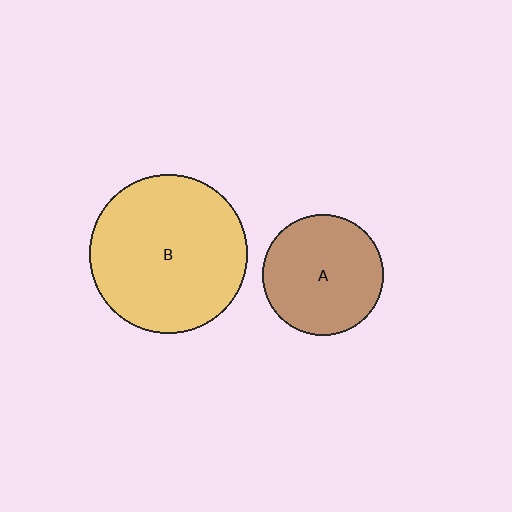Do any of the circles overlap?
No, none of the circles overlap.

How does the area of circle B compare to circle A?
Approximately 1.7 times.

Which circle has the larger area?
Circle B (yellow).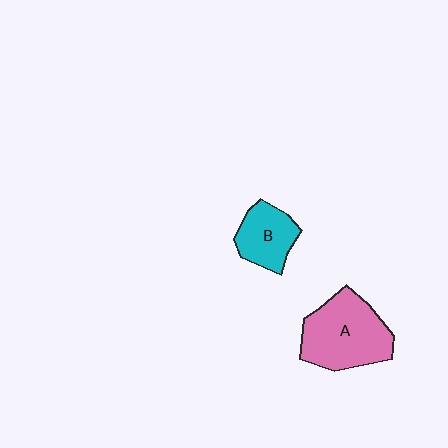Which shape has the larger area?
Shape A (pink).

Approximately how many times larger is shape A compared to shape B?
Approximately 1.7 times.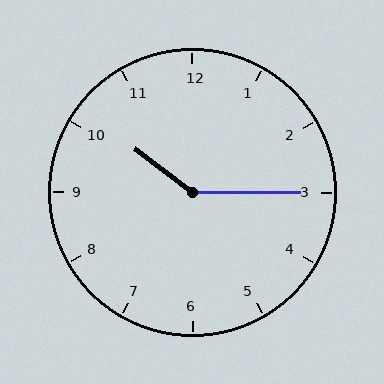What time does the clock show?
10:15.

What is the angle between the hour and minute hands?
Approximately 142 degrees.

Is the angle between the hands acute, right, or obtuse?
It is obtuse.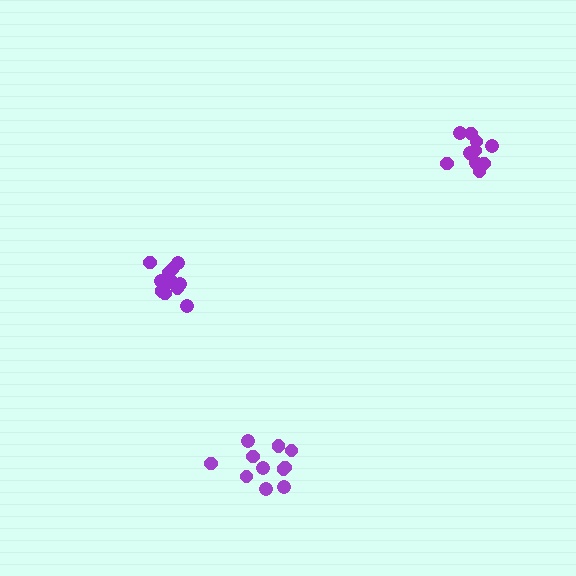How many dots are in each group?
Group 1: 11 dots, Group 2: 12 dots, Group 3: 11 dots (34 total).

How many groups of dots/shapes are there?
There are 3 groups.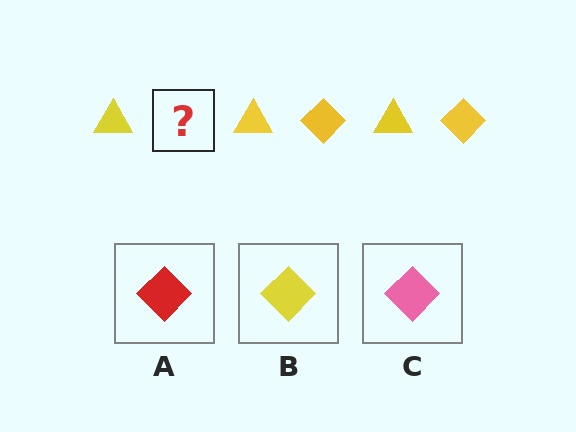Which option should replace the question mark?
Option B.